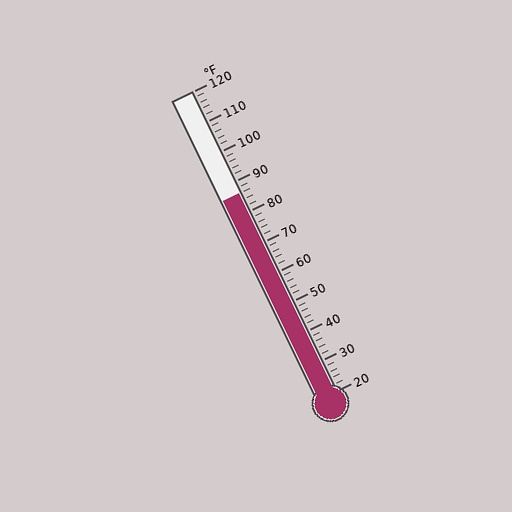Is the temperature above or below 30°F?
The temperature is above 30°F.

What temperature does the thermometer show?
The thermometer shows approximately 86°F.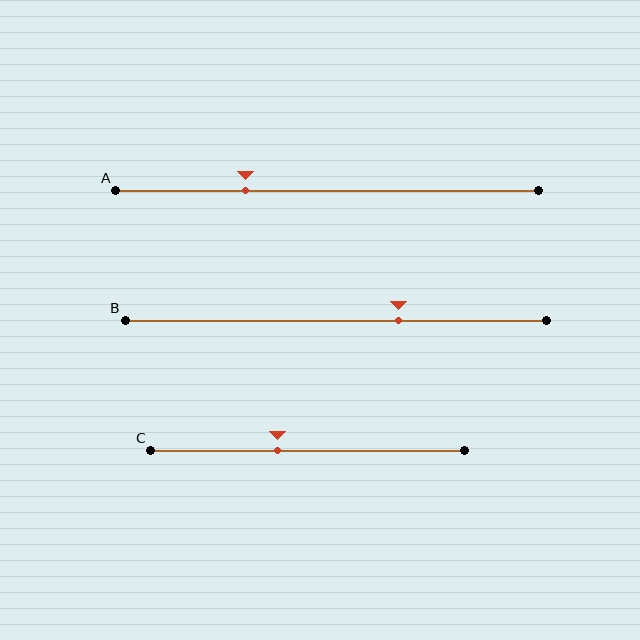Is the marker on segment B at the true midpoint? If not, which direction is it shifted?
No, the marker on segment B is shifted to the right by about 15% of the segment length.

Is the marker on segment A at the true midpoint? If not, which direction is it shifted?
No, the marker on segment A is shifted to the left by about 19% of the segment length.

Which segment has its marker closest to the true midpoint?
Segment C has its marker closest to the true midpoint.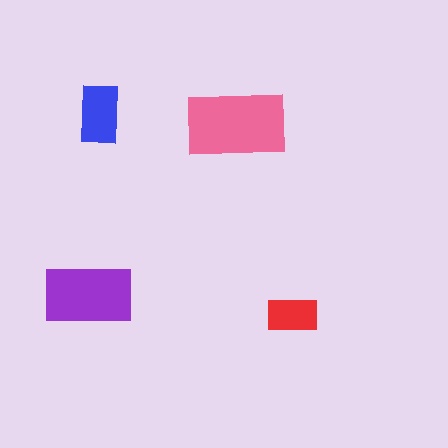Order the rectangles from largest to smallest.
the pink one, the purple one, the blue one, the red one.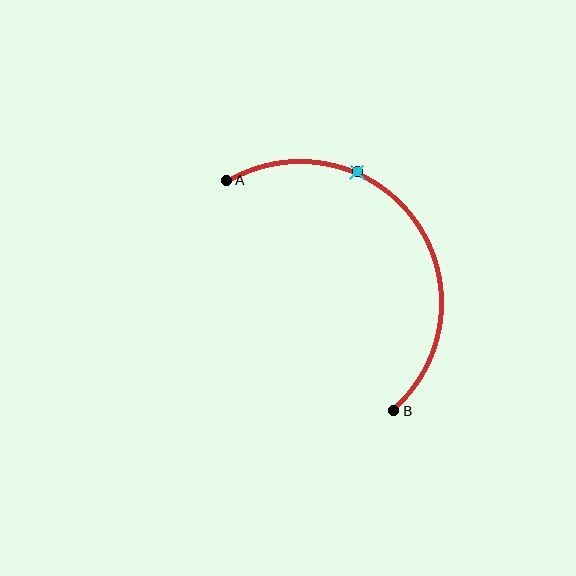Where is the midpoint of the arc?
The arc midpoint is the point on the curve farthest from the straight line joining A and B. It sits above and to the right of that line.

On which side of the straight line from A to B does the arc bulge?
The arc bulges above and to the right of the straight line connecting A and B.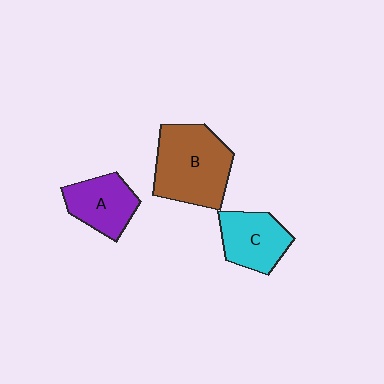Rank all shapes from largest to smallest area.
From largest to smallest: B (brown), C (cyan), A (purple).